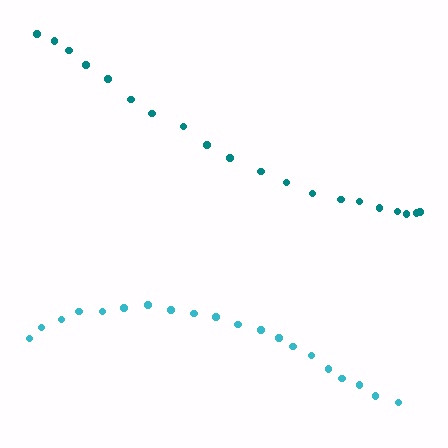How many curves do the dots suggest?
There are 2 distinct paths.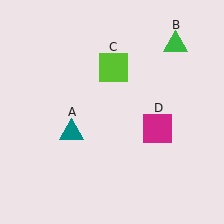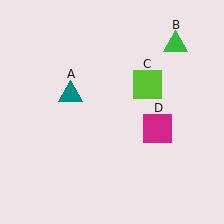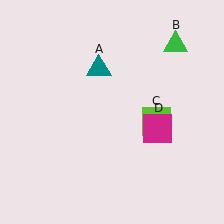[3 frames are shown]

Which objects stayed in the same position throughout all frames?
Green triangle (object B) and magenta square (object D) remained stationary.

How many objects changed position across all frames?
2 objects changed position: teal triangle (object A), lime square (object C).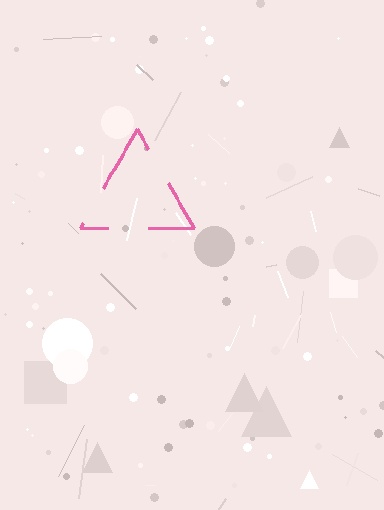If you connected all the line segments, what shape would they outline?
They would outline a triangle.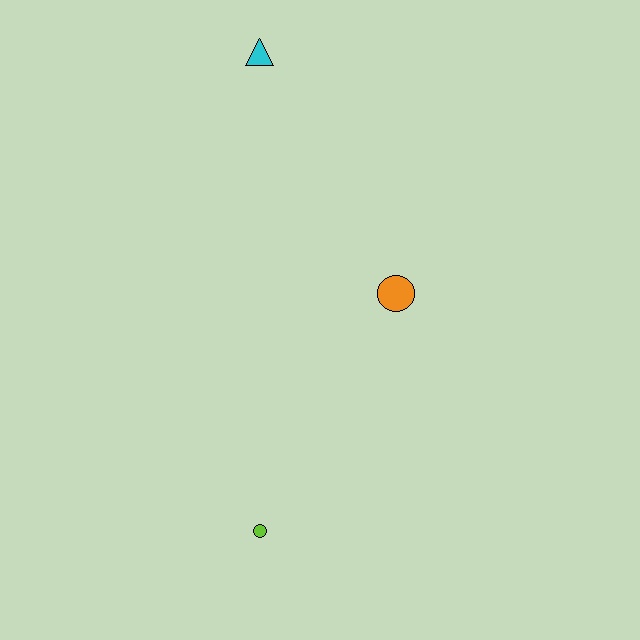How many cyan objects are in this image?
There is 1 cyan object.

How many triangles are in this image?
There is 1 triangle.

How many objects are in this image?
There are 3 objects.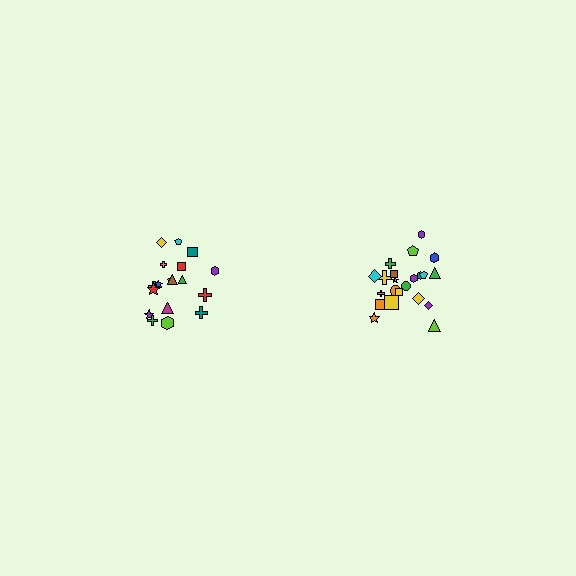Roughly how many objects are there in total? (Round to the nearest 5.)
Roughly 40 objects in total.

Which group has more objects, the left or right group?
The right group.